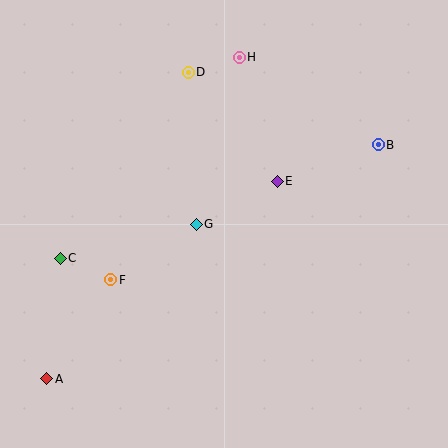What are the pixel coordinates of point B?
Point B is at (378, 145).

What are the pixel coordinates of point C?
Point C is at (60, 258).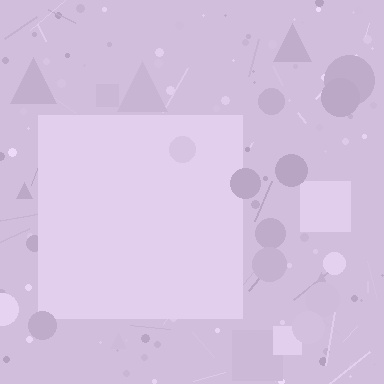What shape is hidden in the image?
A square is hidden in the image.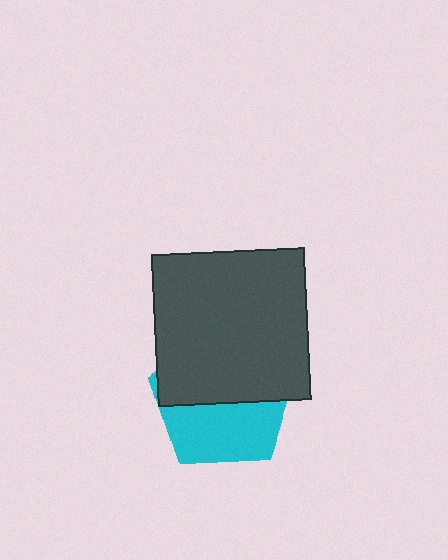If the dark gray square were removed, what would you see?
You would see the complete cyan pentagon.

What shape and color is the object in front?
The object in front is a dark gray square.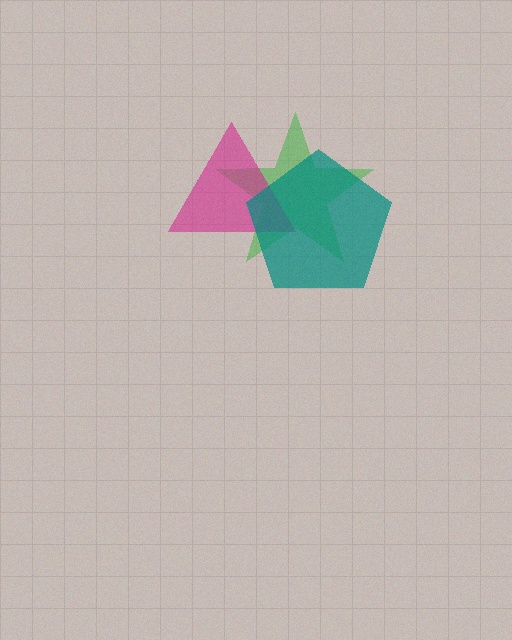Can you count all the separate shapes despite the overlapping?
Yes, there are 3 separate shapes.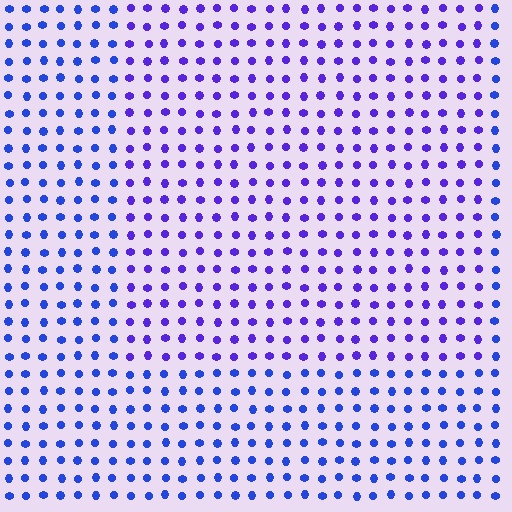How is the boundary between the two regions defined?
The boundary is defined purely by a slight shift in hue (about 28 degrees). Spacing, size, and orientation are identical on both sides.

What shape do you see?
I see a rectangle.